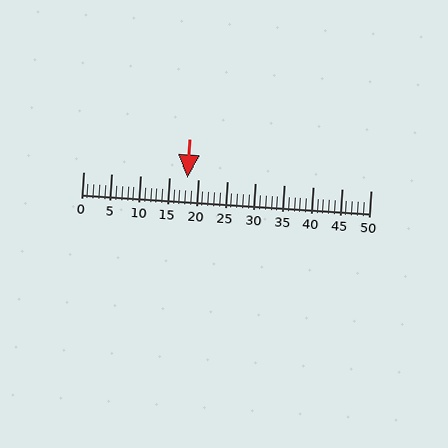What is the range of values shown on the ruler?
The ruler shows values from 0 to 50.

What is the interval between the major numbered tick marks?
The major tick marks are spaced 5 units apart.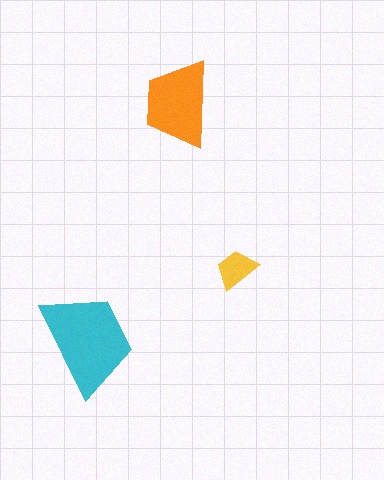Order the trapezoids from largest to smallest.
the cyan one, the orange one, the yellow one.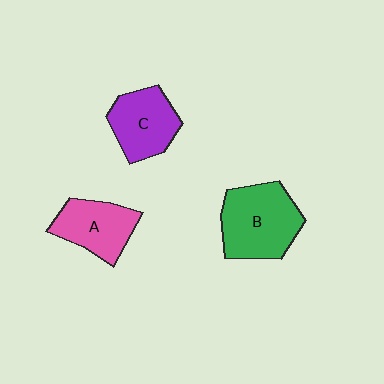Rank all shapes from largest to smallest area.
From largest to smallest: B (green), C (purple), A (pink).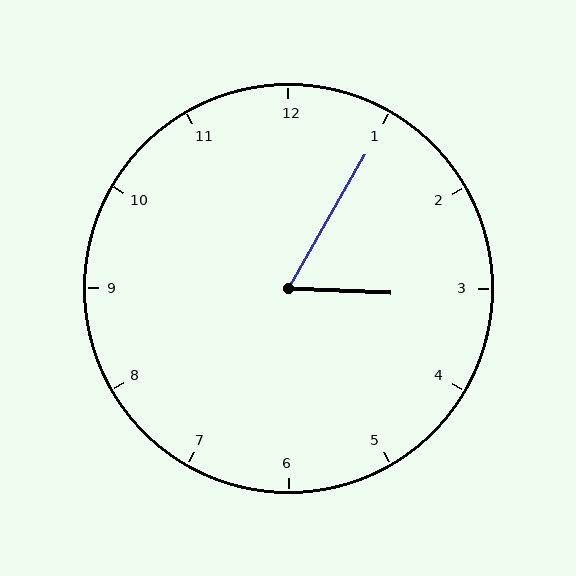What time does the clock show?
3:05.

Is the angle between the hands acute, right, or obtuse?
It is acute.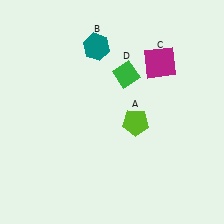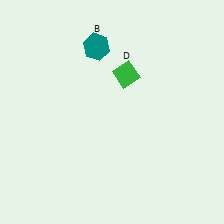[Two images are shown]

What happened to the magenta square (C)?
The magenta square (C) was removed in Image 2. It was in the top-right area of Image 1.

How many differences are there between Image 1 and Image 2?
There are 2 differences between the two images.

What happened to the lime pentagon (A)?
The lime pentagon (A) was removed in Image 2. It was in the bottom-right area of Image 1.